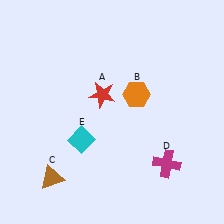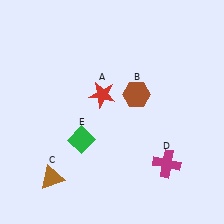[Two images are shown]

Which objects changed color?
B changed from orange to brown. E changed from cyan to green.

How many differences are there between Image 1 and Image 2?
There are 2 differences between the two images.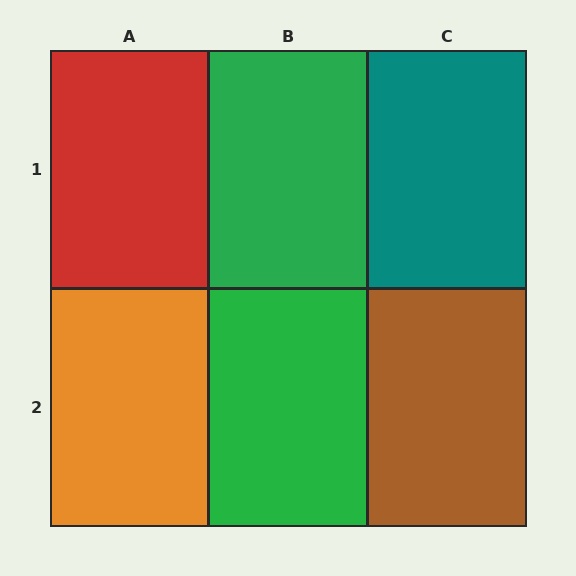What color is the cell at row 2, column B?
Green.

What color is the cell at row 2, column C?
Brown.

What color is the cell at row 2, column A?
Orange.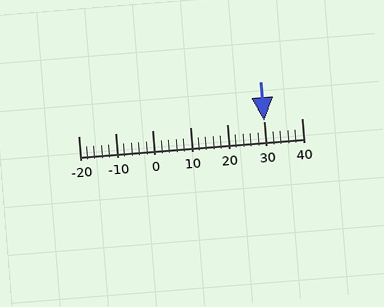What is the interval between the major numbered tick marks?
The major tick marks are spaced 10 units apart.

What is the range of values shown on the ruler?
The ruler shows values from -20 to 40.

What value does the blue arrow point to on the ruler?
The blue arrow points to approximately 30.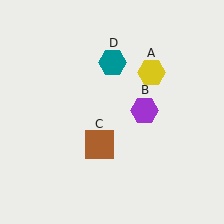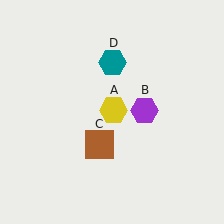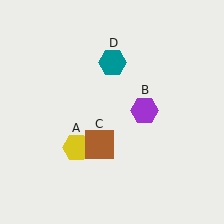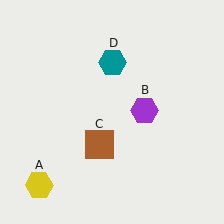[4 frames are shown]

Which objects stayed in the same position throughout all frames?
Purple hexagon (object B) and brown square (object C) and teal hexagon (object D) remained stationary.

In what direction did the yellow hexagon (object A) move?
The yellow hexagon (object A) moved down and to the left.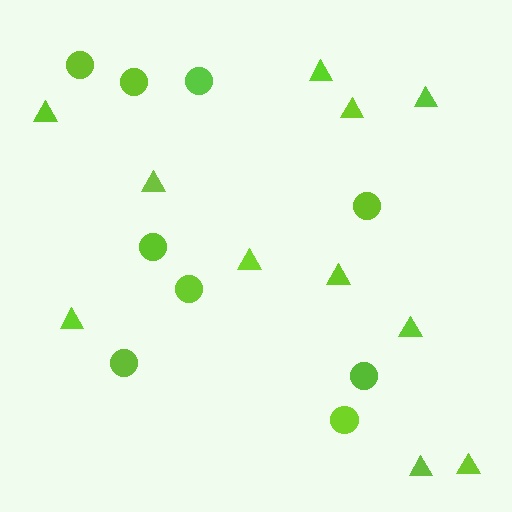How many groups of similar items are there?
There are 2 groups: one group of circles (9) and one group of triangles (11).